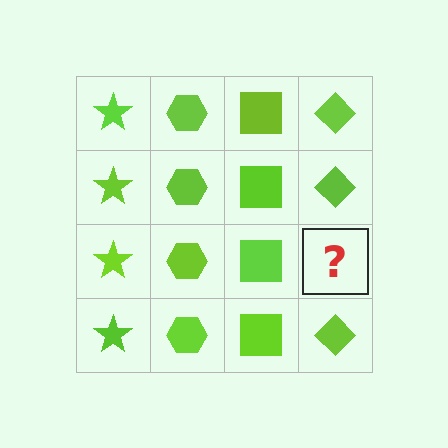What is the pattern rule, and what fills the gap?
The rule is that each column has a consistent shape. The gap should be filled with a lime diamond.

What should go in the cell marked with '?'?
The missing cell should contain a lime diamond.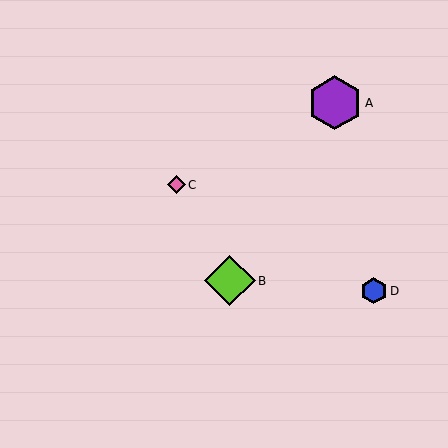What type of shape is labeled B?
Shape B is a lime diamond.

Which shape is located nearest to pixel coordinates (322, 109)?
The purple hexagon (labeled A) at (335, 103) is nearest to that location.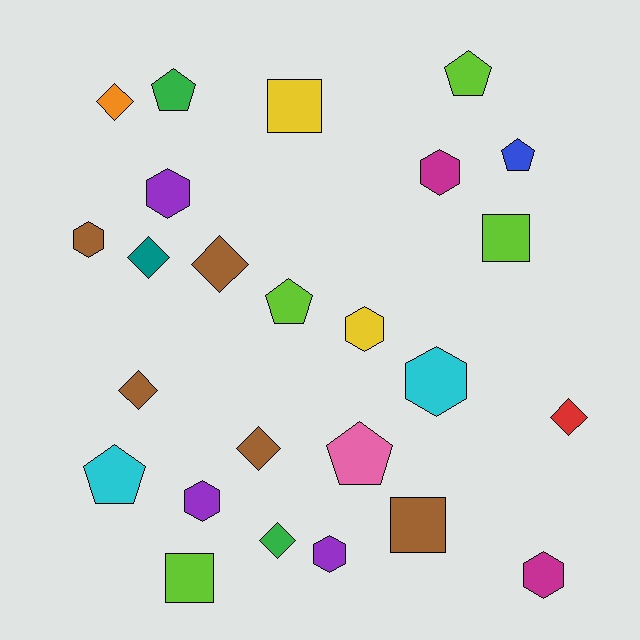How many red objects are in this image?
There is 1 red object.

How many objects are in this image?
There are 25 objects.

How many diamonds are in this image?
There are 7 diamonds.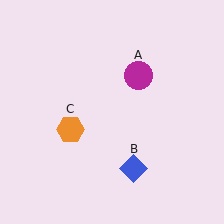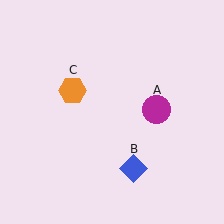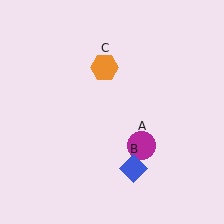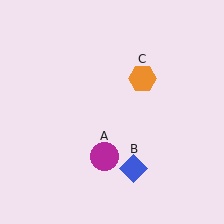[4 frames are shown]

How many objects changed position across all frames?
2 objects changed position: magenta circle (object A), orange hexagon (object C).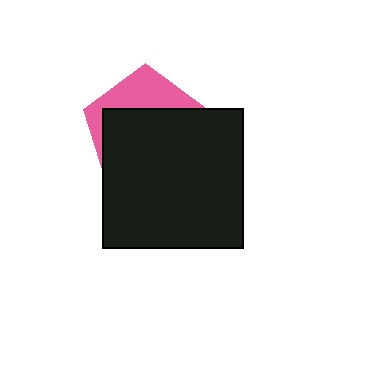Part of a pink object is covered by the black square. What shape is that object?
It is a pentagon.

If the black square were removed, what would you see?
You would see the complete pink pentagon.